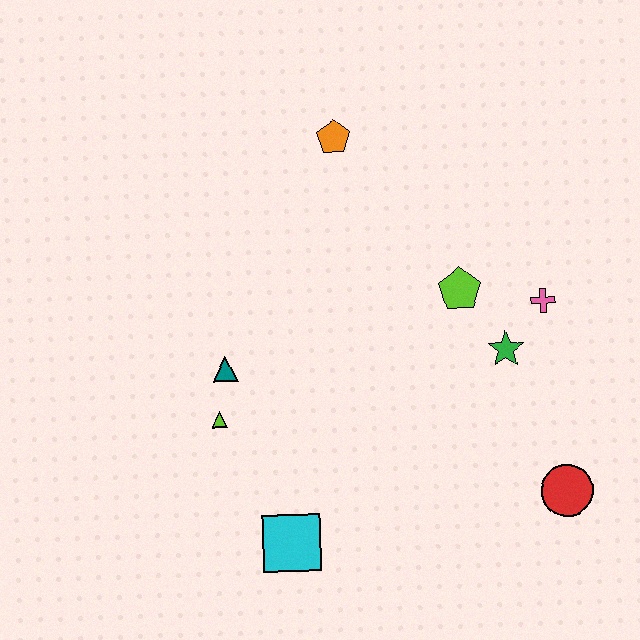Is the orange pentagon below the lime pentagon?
No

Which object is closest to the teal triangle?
The lime triangle is closest to the teal triangle.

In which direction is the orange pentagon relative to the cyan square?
The orange pentagon is above the cyan square.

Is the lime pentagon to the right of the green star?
No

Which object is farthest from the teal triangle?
The red circle is farthest from the teal triangle.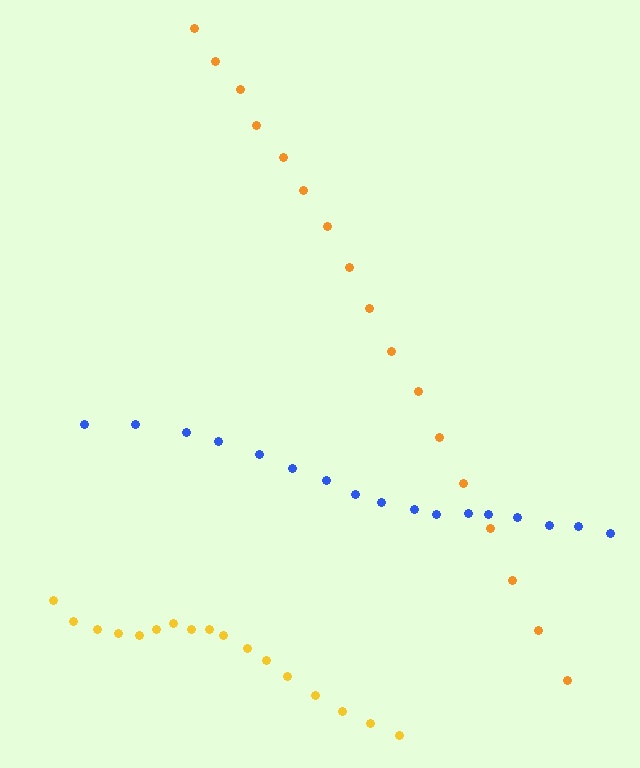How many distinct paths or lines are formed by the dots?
There are 3 distinct paths.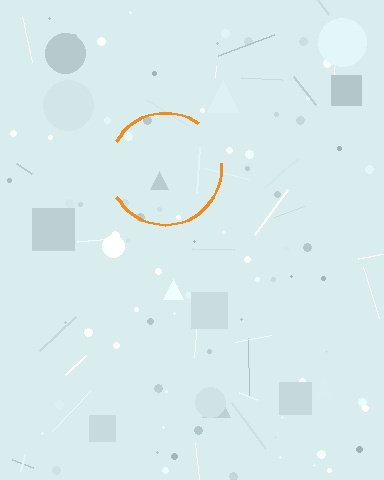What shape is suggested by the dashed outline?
The dashed outline suggests a circle.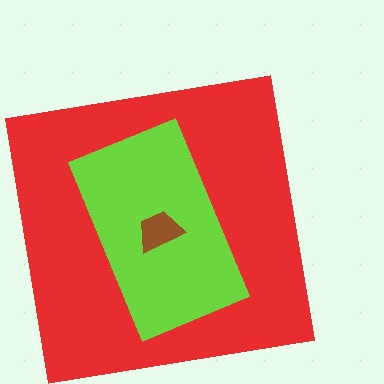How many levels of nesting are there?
3.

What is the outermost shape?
The red square.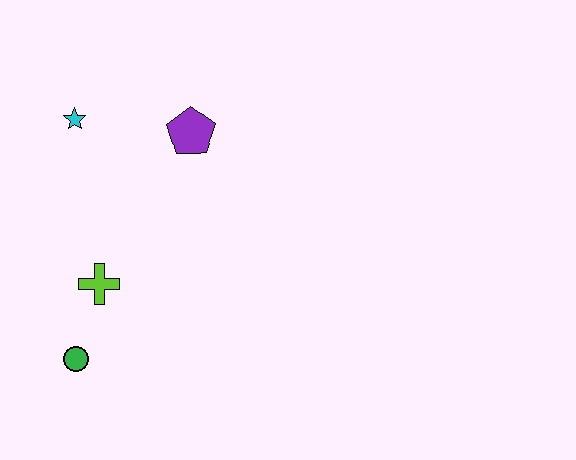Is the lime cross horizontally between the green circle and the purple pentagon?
Yes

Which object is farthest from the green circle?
The purple pentagon is farthest from the green circle.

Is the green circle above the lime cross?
No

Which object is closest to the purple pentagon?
The cyan star is closest to the purple pentagon.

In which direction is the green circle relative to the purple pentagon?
The green circle is below the purple pentagon.